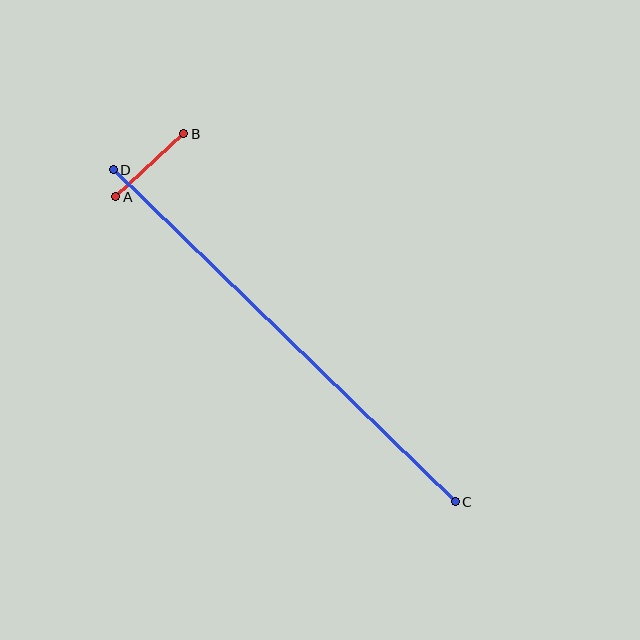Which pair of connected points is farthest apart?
Points C and D are farthest apart.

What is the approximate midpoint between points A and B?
The midpoint is at approximately (150, 165) pixels.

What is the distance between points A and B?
The distance is approximately 93 pixels.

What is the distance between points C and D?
The distance is approximately 477 pixels.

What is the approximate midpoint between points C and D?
The midpoint is at approximately (284, 336) pixels.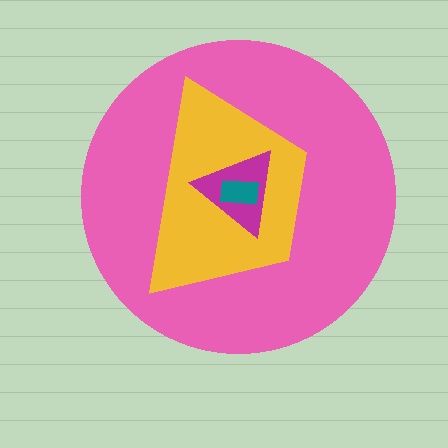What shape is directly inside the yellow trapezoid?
The magenta triangle.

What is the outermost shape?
The pink circle.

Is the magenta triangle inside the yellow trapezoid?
Yes.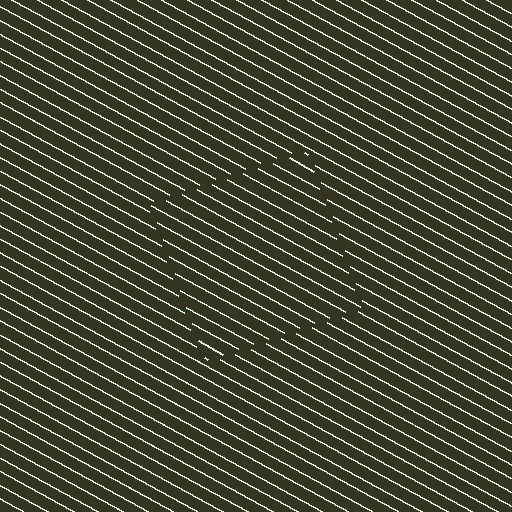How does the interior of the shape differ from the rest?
The interior of the shape contains the same grating, shifted by half a period — the contour is defined by the phase discontinuity where line-ends from the inner and outer gratings abut.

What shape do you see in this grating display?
An illusory square. The interior of the shape contains the same grating, shifted by half a period — the contour is defined by the phase discontinuity where line-ends from the inner and outer gratings abut.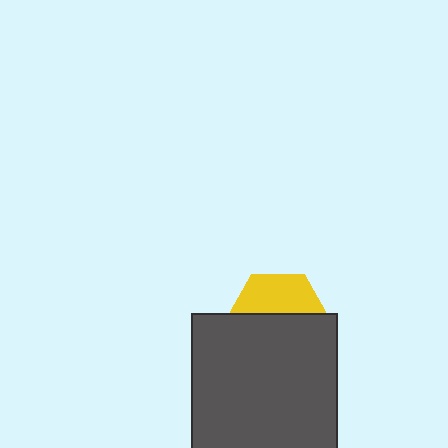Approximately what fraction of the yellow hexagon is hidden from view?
Roughly 59% of the yellow hexagon is hidden behind the dark gray rectangle.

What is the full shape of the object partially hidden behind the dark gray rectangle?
The partially hidden object is a yellow hexagon.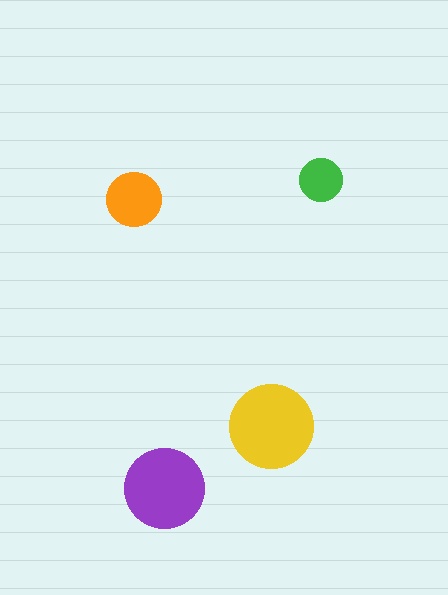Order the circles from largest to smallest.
the yellow one, the purple one, the orange one, the green one.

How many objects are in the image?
There are 4 objects in the image.